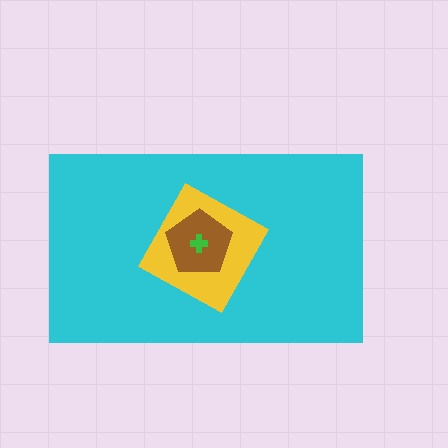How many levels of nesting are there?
4.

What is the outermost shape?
The cyan rectangle.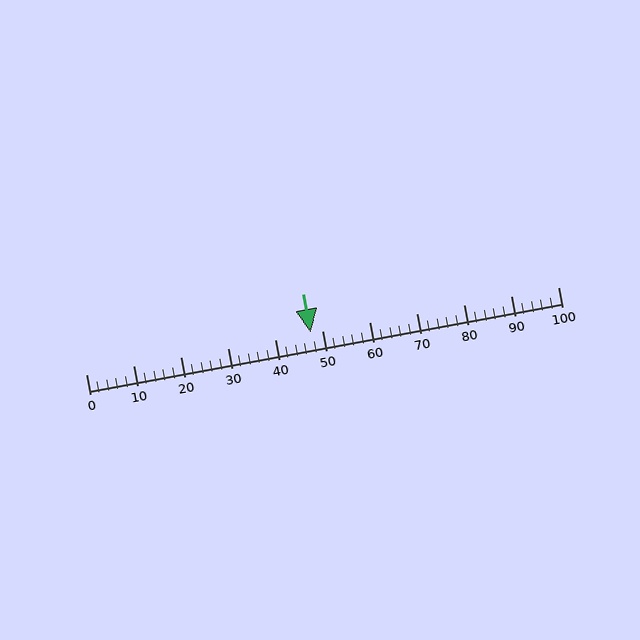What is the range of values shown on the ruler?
The ruler shows values from 0 to 100.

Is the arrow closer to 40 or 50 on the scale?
The arrow is closer to 50.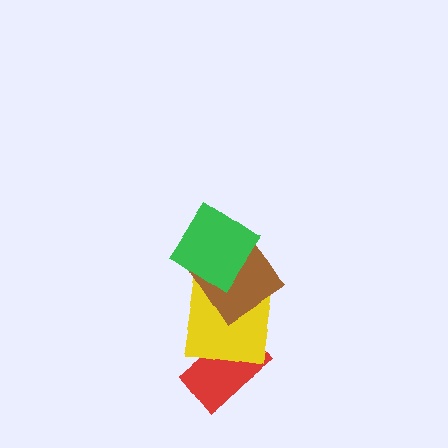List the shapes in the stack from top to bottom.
From top to bottom: the green diamond, the brown diamond, the yellow square, the red rectangle.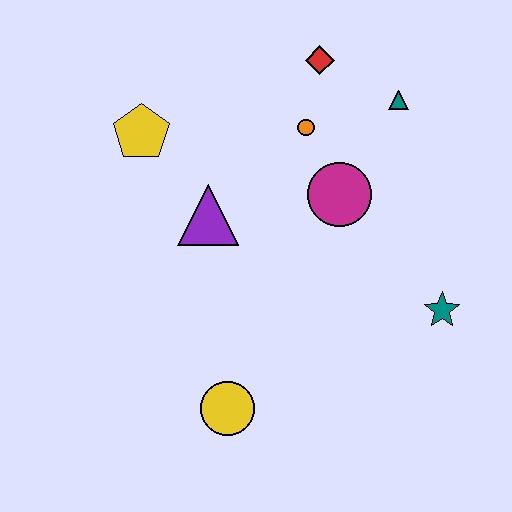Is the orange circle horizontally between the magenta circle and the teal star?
No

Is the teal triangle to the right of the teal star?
No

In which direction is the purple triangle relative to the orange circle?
The purple triangle is to the left of the orange circle.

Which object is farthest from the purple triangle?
The teal star is farthest from the purple triangle.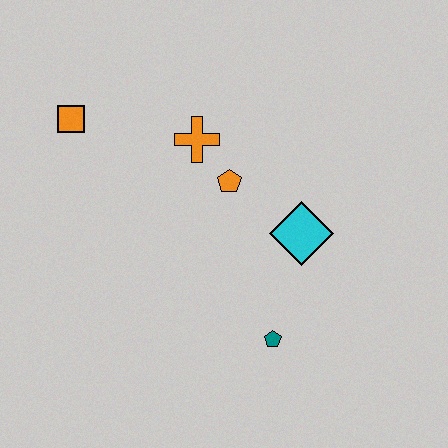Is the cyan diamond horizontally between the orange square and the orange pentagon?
No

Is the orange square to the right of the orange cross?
No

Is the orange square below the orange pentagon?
No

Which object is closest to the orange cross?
The orange pentagon is closest to the orange cross.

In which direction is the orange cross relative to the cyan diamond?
The orange cross is to the left of the cyan diamond.